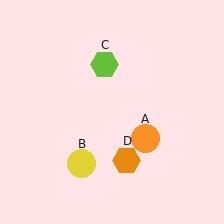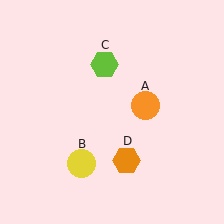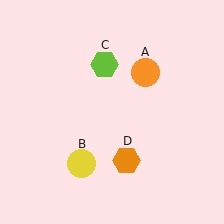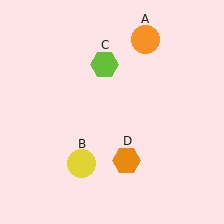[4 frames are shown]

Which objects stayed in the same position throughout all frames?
Yellow circle (object B) and lime hexagon (object C) and orange hexagon (object D) remained stationary.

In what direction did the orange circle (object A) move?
The orange circle (object A) moved up.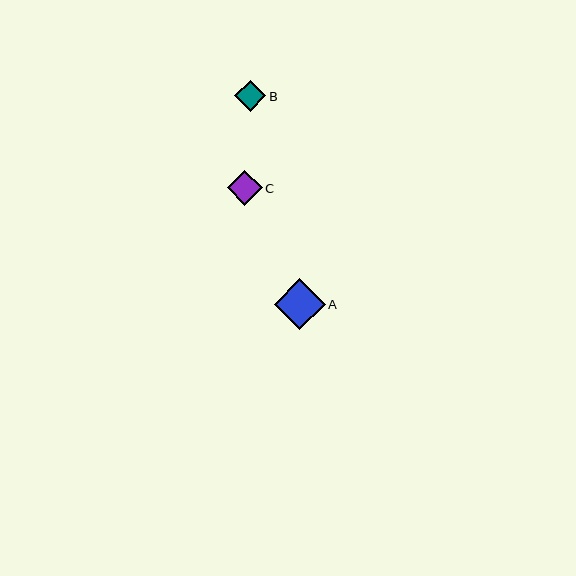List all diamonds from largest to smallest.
From largest to smallest: A, C, B.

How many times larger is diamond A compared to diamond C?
Diamond A is approximately 1.5 times the size of diamond C.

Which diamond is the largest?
Diamond A is the largest with a size of approximately 51 pixels.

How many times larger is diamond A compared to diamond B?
Diamond A is approximately 1.7 times the size of diamond B.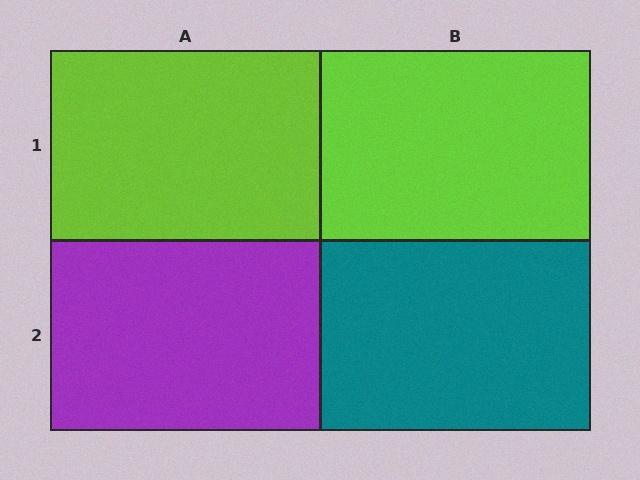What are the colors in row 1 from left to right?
Lime, lime.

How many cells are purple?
1 cell is purple.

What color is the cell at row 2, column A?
Purple.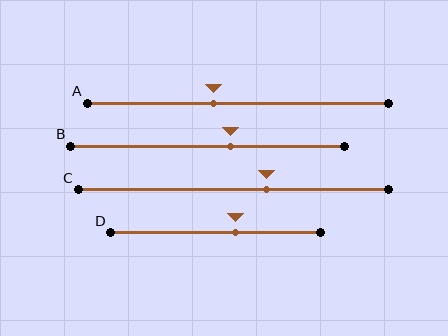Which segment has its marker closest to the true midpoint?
Segment A has its marker closest to the true midpoint.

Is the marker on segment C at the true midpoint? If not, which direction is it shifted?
No, the marker on segment C is shifted to the right by about 11% of the segment length.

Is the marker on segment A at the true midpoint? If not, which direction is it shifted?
No, the marker on segment A is shifted to the left by about 8% of the segment length.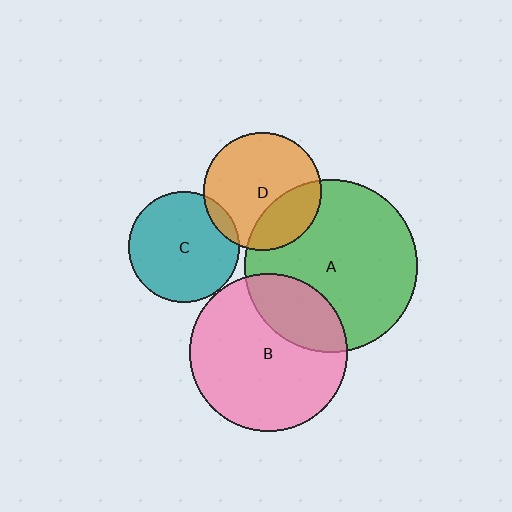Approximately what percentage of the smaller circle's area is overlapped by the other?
Approximately 25%.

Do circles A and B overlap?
Yes.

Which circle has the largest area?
Circle A (green).